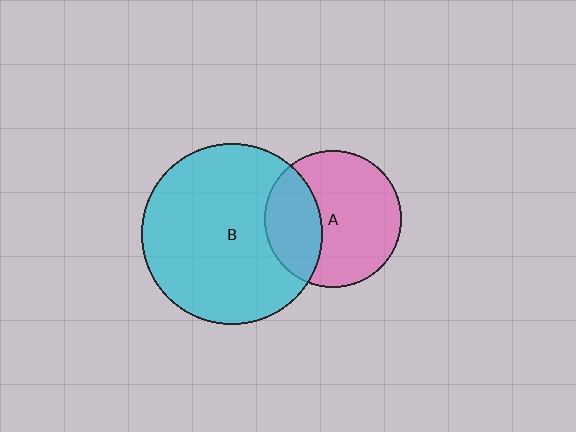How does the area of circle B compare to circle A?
Approximately 1.7 times.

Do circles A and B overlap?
Yes.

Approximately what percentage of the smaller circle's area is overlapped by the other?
Approximately 30%.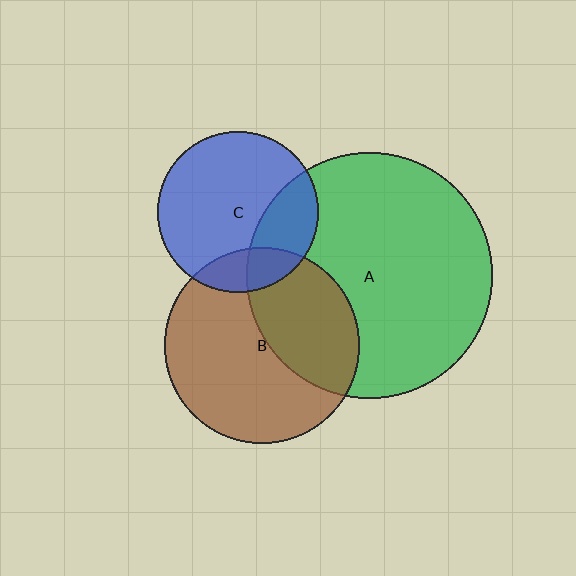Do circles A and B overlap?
Yes.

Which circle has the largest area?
Circle A (green).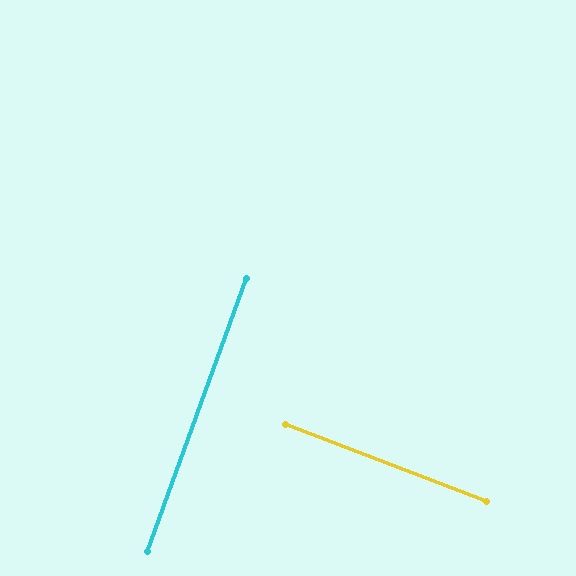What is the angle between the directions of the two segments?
Approximately 89 degrees.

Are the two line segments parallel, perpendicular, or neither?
Perpendicular — they meet at approximately 89°.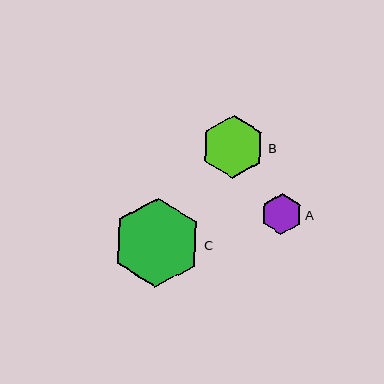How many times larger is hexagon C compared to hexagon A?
Hexagon C is approximately 2.2 times the size of hexagon A.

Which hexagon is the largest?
Hexagon C is the largest with a size of approximately 89 pixels.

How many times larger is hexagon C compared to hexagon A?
Hexagon C is approximately 2.2 times the size of hexagon A.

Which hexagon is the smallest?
Hexagon A is the smallest with a size of approximately 41 pixels.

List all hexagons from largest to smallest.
From largest to smallest: C, B, A.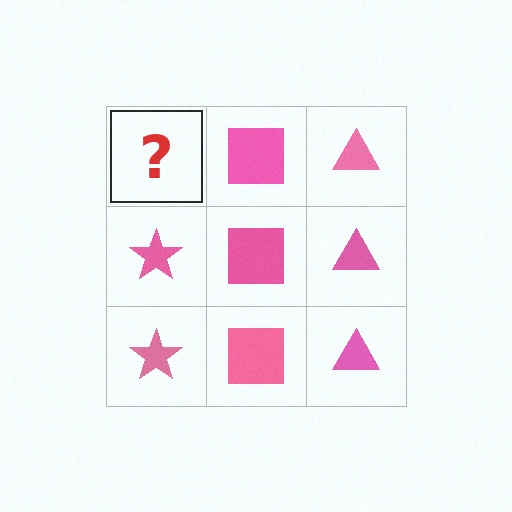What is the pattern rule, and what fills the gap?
The rule is that each column has a consistent shape. The gap should be filled with a pink star.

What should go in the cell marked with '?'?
The missing cell should contain a pink star.